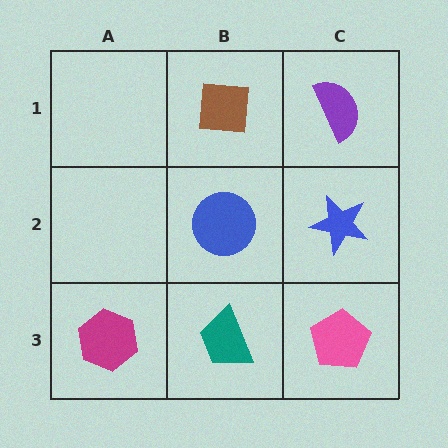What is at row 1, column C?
A purple semicircle.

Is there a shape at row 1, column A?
No, that cell is empty.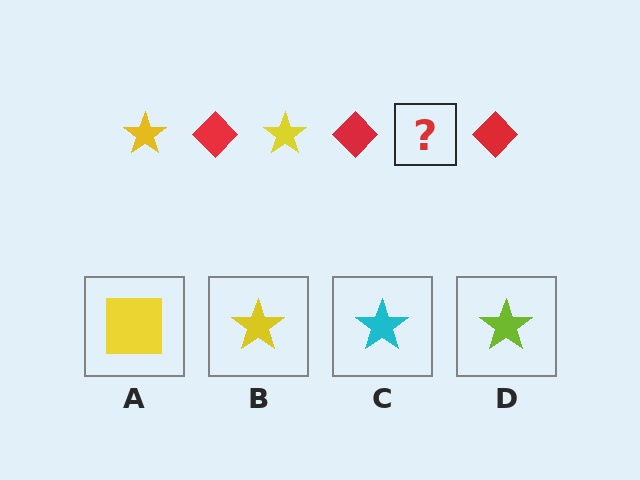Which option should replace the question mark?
Option B.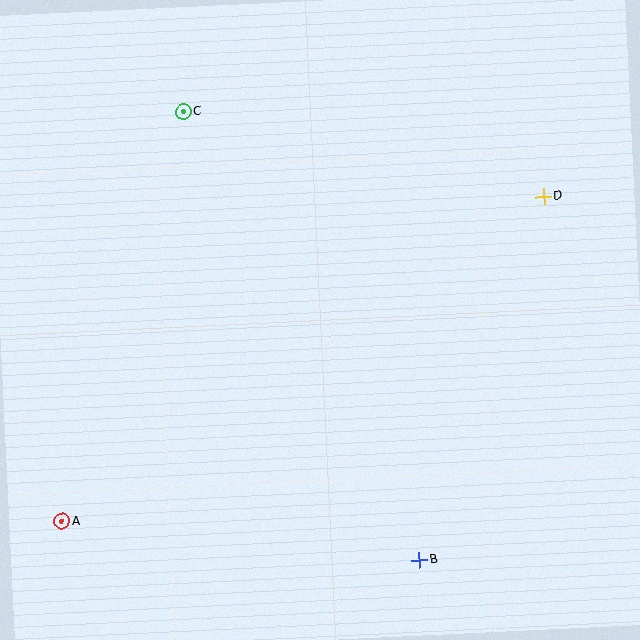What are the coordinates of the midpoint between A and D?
The midpoint between A and D is at (303, 359).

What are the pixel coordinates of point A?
Point A is at (62, 521).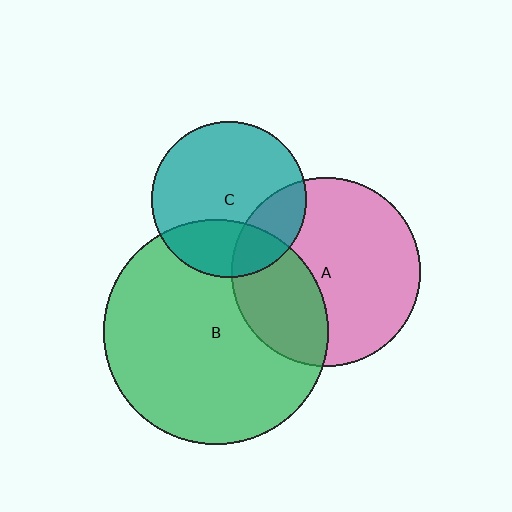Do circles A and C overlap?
Yes.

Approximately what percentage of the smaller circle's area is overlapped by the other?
Approximately 20%.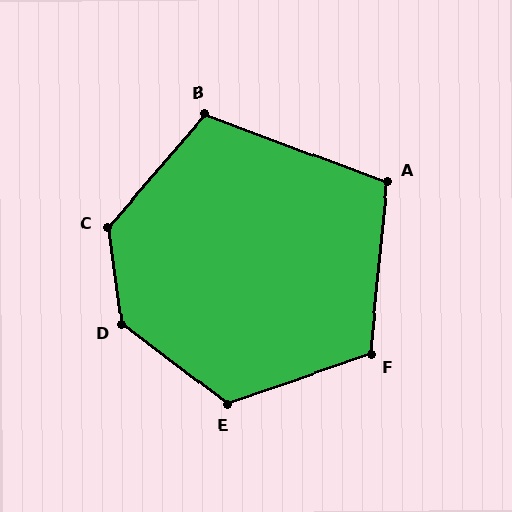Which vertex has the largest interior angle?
D, at approximately 135 degrees.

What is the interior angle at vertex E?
Approximately 124 degrees (obtuse).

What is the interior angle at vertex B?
Approximately 110 degrees (obtuse).